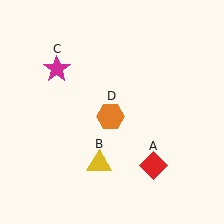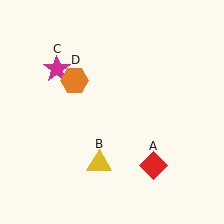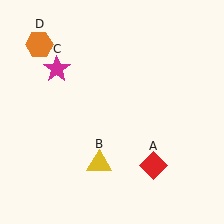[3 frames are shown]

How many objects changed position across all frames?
1 object changed position: orange hexagon (object D).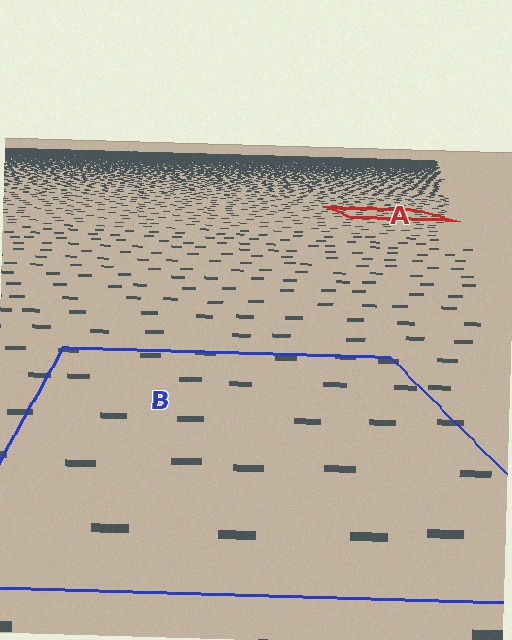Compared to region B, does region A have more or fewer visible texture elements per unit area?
Region A has more texture elements per unit area — they are packed more densely because it is farther away.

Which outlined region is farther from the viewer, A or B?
Region A is farther from the viewer — the texture elements inside it appear smaller and more densely packed.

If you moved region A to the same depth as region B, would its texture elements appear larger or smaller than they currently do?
They would appear larger. At a closer depth, the same texture elements are projected at a bigger on-screen size.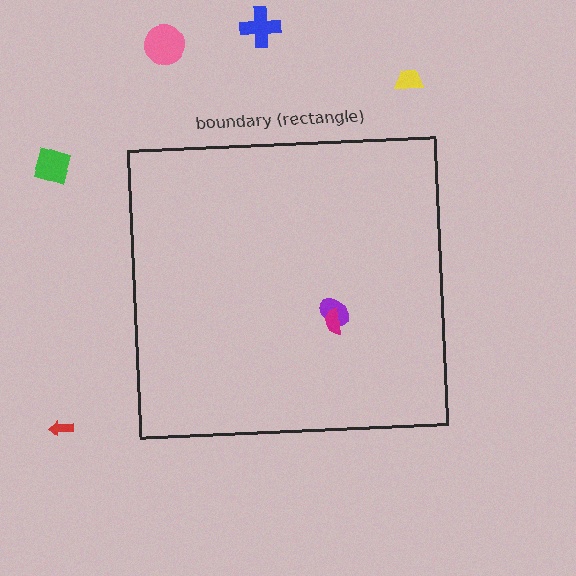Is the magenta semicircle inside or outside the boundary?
Inside.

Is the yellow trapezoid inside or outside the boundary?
Outside.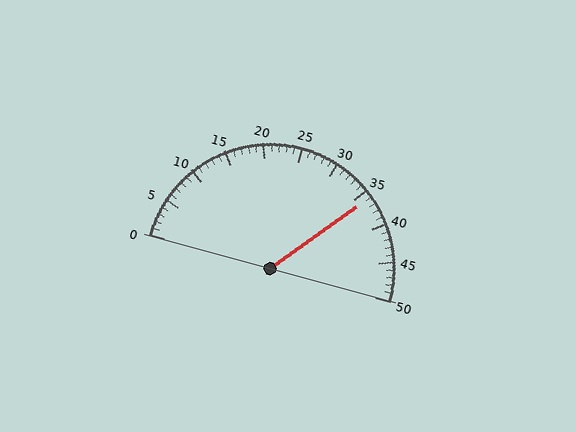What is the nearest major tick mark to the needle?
The nearest major tick mark is 35.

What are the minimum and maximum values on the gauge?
The gauge ranges from 0 to 50.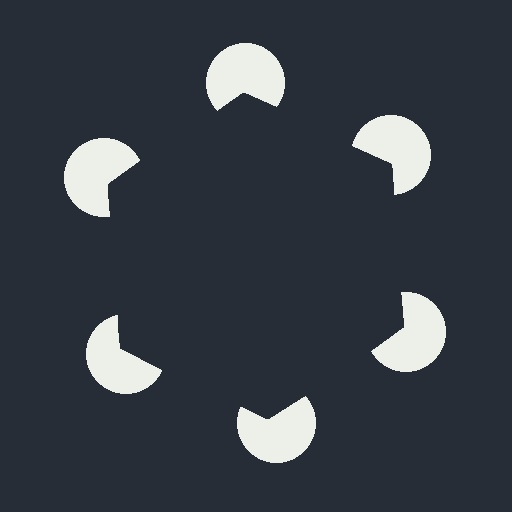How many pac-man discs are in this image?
There are 6 — one at each vertex of the illusory hexagon.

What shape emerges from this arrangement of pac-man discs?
An illusory hexagon — its edges are inferred from the aligned wedge cuts in the pac-man discs, not physically drawn.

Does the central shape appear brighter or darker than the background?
It typically appears slightly darker than the background, even though no actual brightness change is drawn.